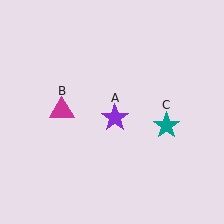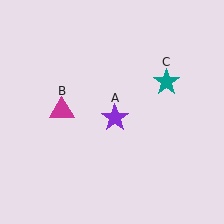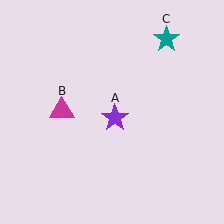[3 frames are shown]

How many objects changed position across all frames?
1 object changed position: teal star (object C).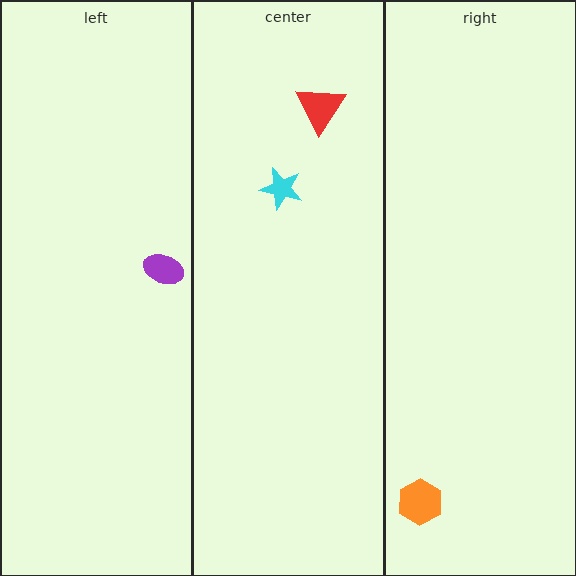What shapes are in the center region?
The red triangle, the cyan star.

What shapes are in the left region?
The purple ellipse.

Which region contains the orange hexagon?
The right region.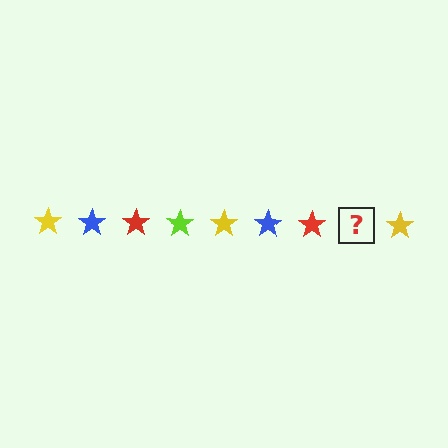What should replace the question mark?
The question mark should be replaced with a lime star.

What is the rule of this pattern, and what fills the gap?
The rule is that the pattern cycles through yellow, blue, red, lime stars. The gap should be filled with a lime star.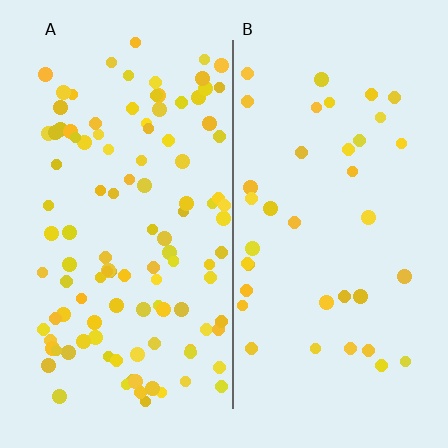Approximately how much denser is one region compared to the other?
Approximately 2.9× — region A over region B.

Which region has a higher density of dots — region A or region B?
A (the left).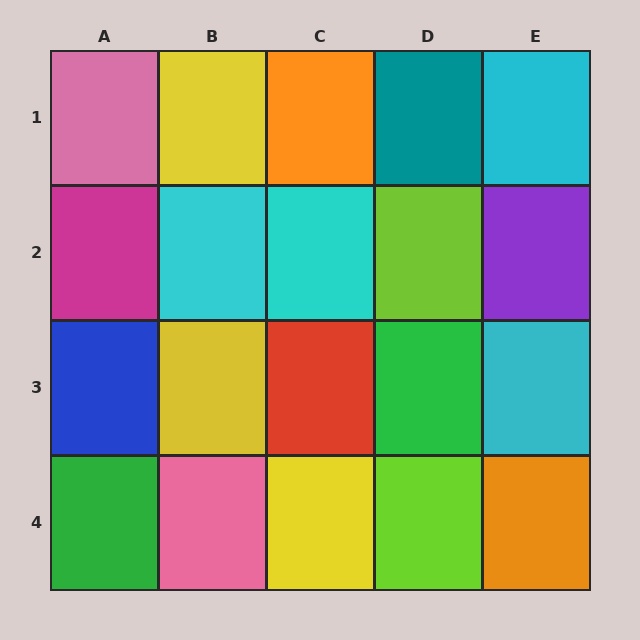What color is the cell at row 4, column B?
Pink.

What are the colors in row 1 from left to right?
Pink, yellow, orange, teal, cyan.